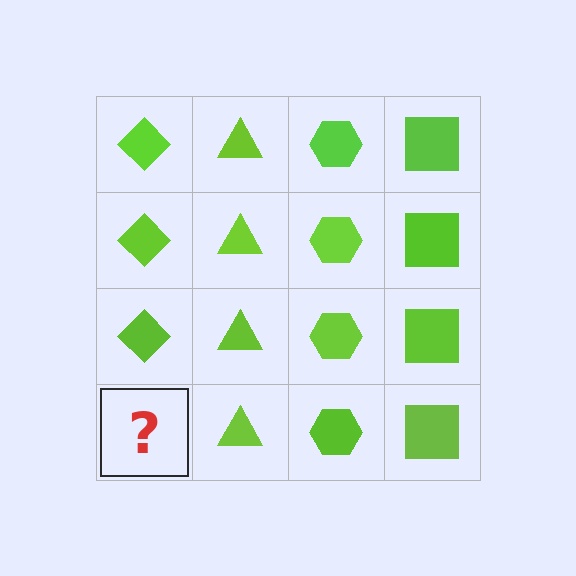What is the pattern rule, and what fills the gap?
The rule is that each column has a consistent shape. The gap should be filled with a lime diamond.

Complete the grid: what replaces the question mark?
The question mark should be replaced with a lime diamond.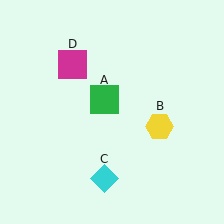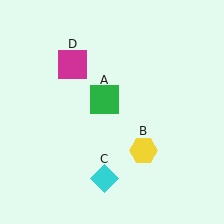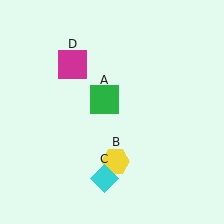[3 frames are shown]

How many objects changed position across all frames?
1 object changed position: yellow hexagon (object B).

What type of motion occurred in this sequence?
The yellow hexagon (object B) rotated clockwise around the center of the scene.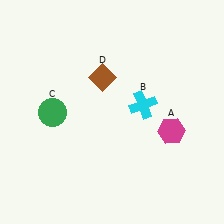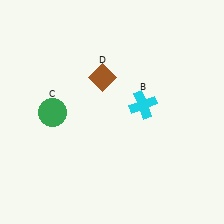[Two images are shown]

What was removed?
The magenta hexagon (A) was removed in Image 2.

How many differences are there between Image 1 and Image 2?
There is 1 difference between the two images.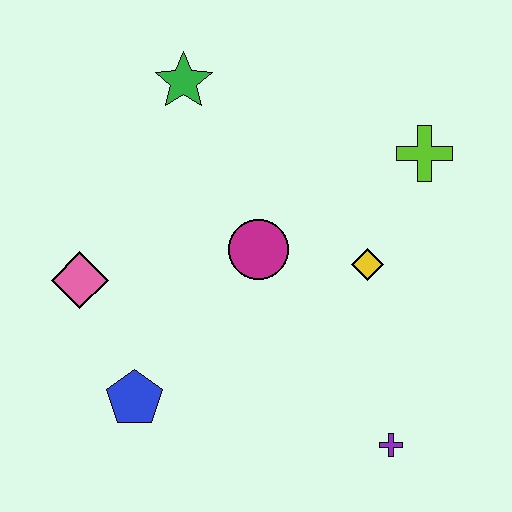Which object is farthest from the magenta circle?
The purple cross is farthest from the magenta circle.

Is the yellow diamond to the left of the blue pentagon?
No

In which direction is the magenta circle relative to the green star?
The magenta circle is below the green star.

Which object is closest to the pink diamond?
The blue pentagon is closest to the pink diamond.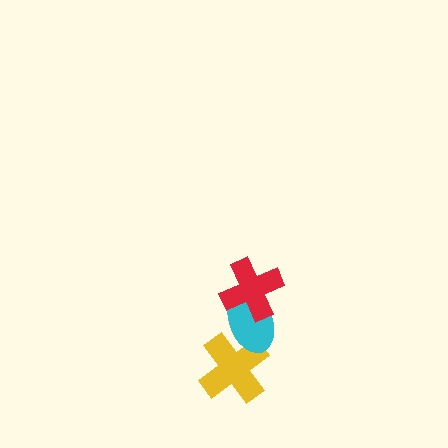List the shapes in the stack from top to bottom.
From top to bottom: the red cross, the cyan ellipse, the yellow cross.